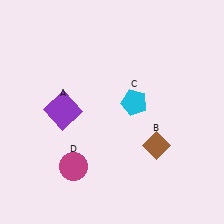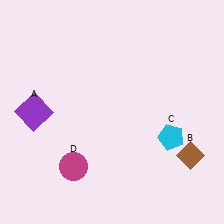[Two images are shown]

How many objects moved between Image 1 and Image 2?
3 objects moved between the two images.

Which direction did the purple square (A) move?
The purple square (A) moved left.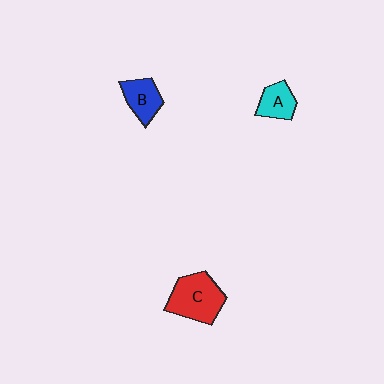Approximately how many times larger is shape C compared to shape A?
Approximately 1.9 times.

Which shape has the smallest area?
Shape A (cyan).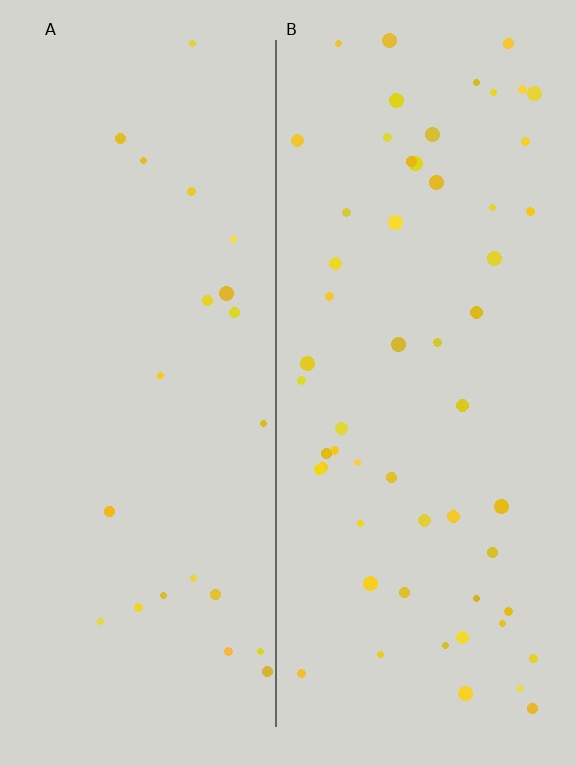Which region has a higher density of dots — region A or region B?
B (the right).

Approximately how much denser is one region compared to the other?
Approximately 2.4× — region B over region A.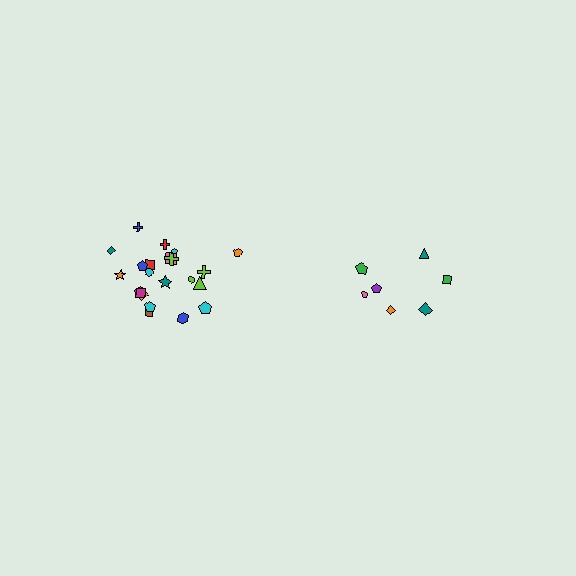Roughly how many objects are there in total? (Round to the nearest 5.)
Roughly 30 objects in total.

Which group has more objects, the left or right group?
The left group.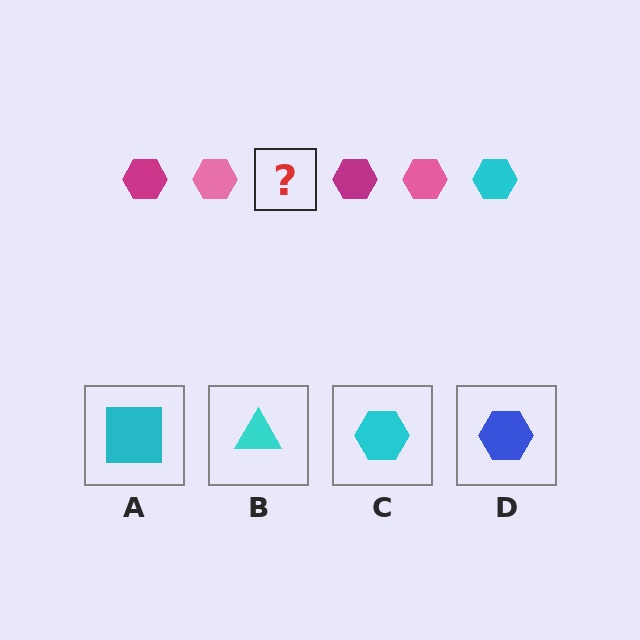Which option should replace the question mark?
Option C.